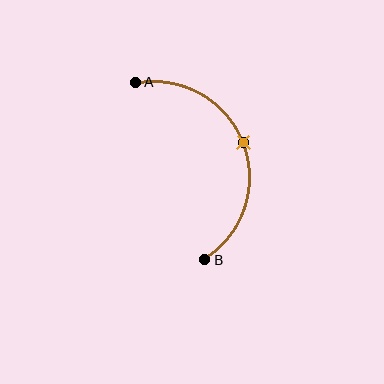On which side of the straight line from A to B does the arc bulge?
The arc bulges to the right of the straight line connecting A and B.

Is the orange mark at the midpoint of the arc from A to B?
Yes. The orange mark lies on the arc at equal arc-length from both A and B — it is the arc midpoint.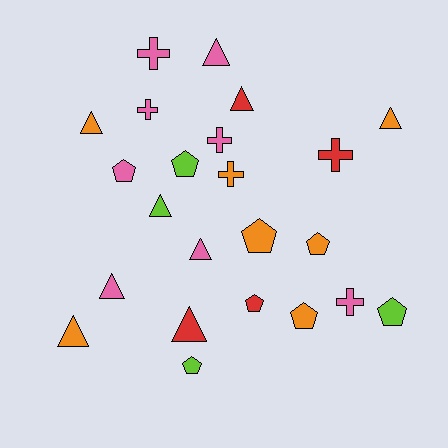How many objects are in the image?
There are 23 objects.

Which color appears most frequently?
Pink, with 8 objects.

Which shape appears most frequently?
Triangle, with 9 objects.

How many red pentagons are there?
There is 1 red pentagon.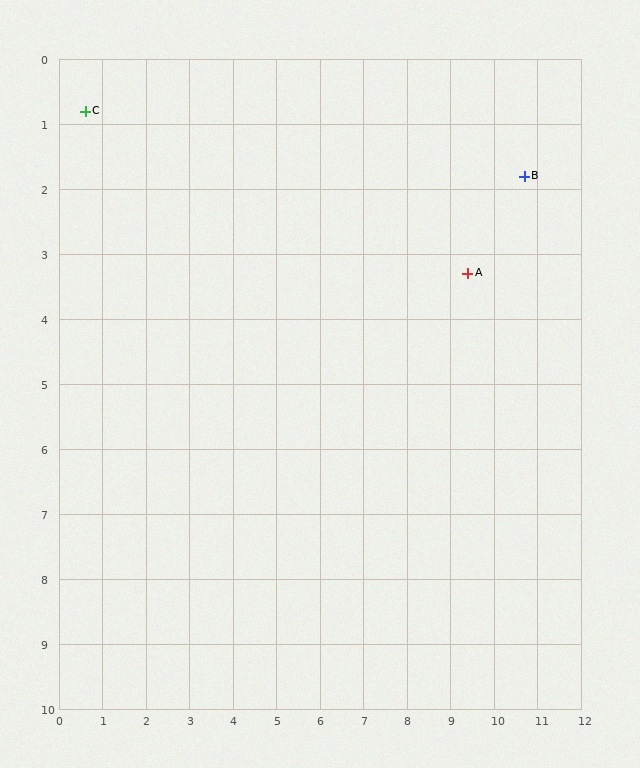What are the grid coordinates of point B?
Point B is at approximately (10.7, 1.8).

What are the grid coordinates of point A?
Point A is at approximately (9.4, 3.3).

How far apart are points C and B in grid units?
Points C and B are about 10.1 grid units apart.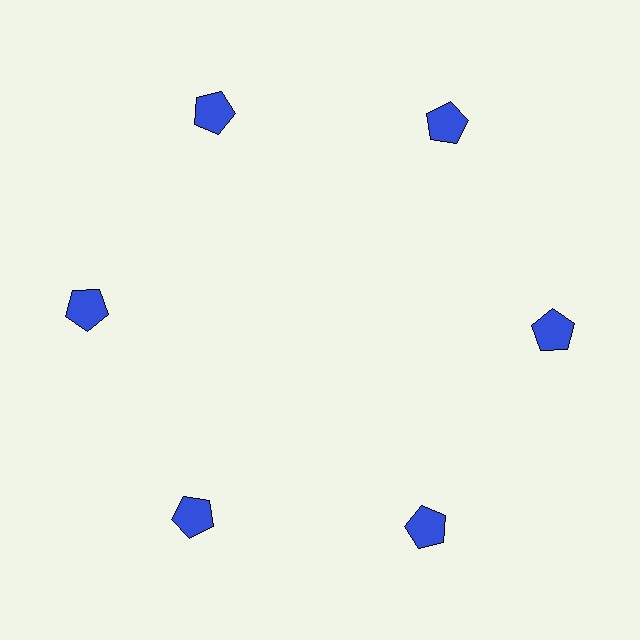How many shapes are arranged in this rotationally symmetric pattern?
There are 6 shapes, arranged in 6 groups of 1.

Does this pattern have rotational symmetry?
Yes, this pattern has 6-fold rotational symmetry. It looks the same after rotating 60 degrees around the center.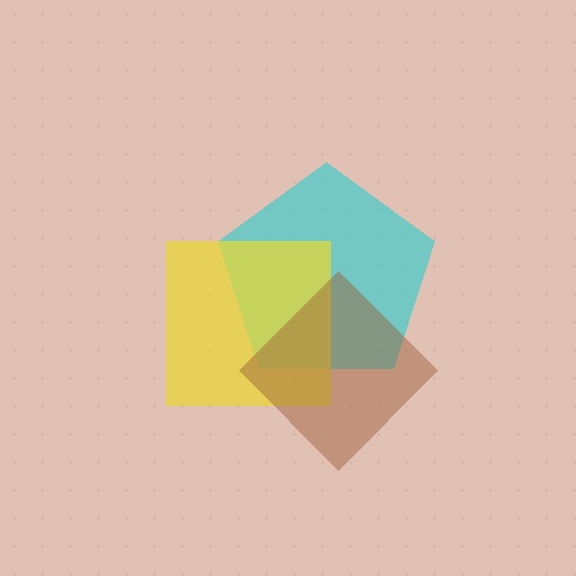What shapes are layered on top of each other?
The layered shapes are: a cyan pentagon, a yellow square, a brown diamond.